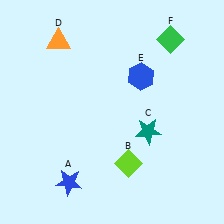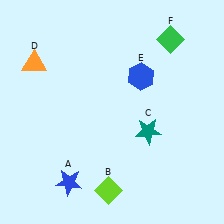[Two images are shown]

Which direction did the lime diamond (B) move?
The lime diamond (B) moved down.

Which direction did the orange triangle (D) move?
The orange triangle (D) moved left.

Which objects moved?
The objects that moved are: the lime diamond (B), the orange triangle (D).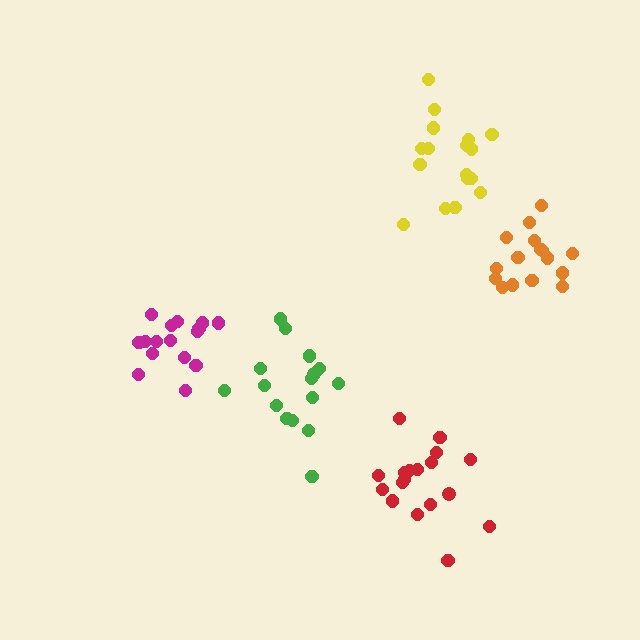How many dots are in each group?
Group 1: 17 dots, Group 2: 17 dots, Group 3: 18 dots, Group 4: 16 dots, Group 5: 16 dots (84 total).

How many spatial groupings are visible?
There are 5 spatial groupings.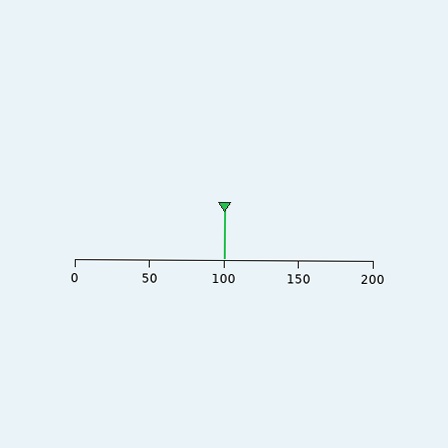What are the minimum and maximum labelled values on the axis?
The axis runs from 0 to 200.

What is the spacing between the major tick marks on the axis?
The major ticks are spaced 50 apart.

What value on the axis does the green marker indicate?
The marker indicates approximately 100.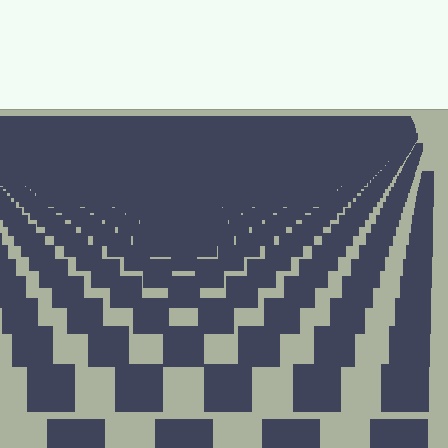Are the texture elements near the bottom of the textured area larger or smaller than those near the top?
Larger. Near the bottom, elements are closer to the viewer and appear at a bigger on-screen size.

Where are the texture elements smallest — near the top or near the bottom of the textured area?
Near the top.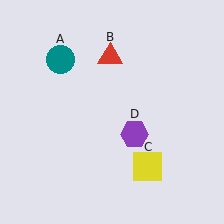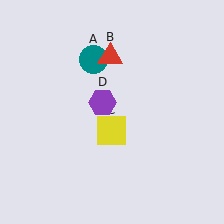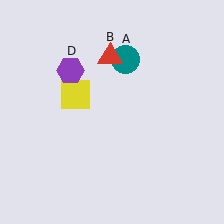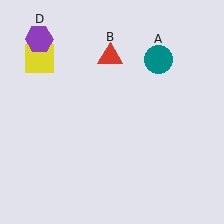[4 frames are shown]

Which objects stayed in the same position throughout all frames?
Red triangle (object B) remained stationary.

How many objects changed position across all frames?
3 objects changed position: teal circle (object A), yellow square (object C), purple hexagon (object D).